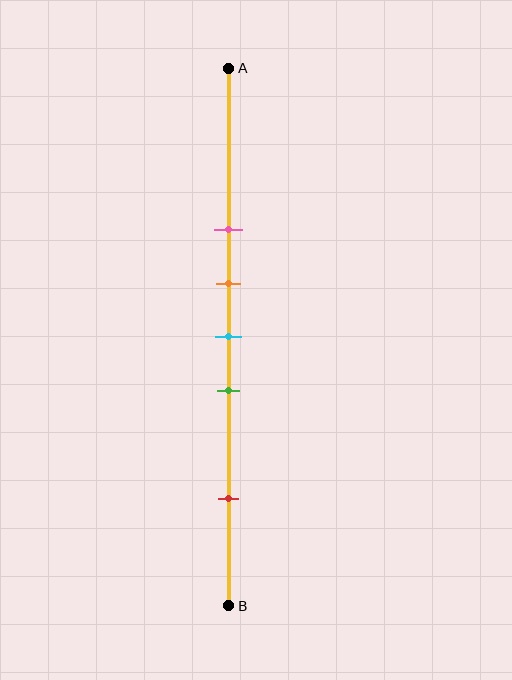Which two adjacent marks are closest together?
The orange and cyan marks are the closest adjacent pair.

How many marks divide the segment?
There are 5 marks dividing the segment.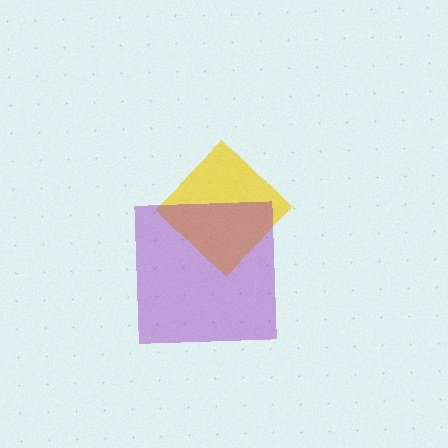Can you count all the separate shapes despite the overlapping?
Yes, there are 2 separate shapes.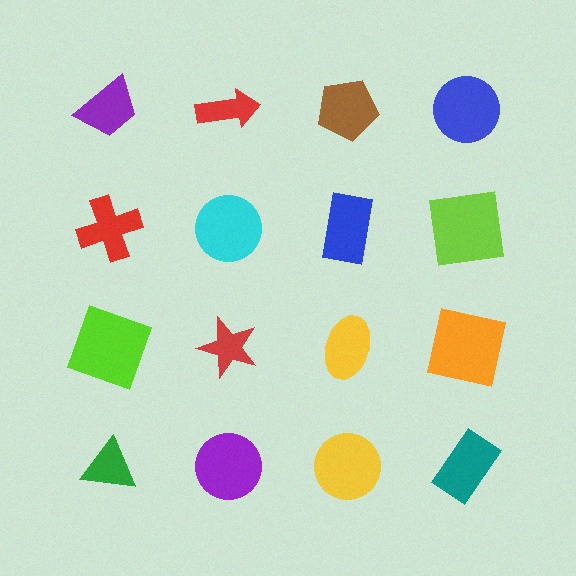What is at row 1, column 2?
A red arrow.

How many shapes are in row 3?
4 shapes.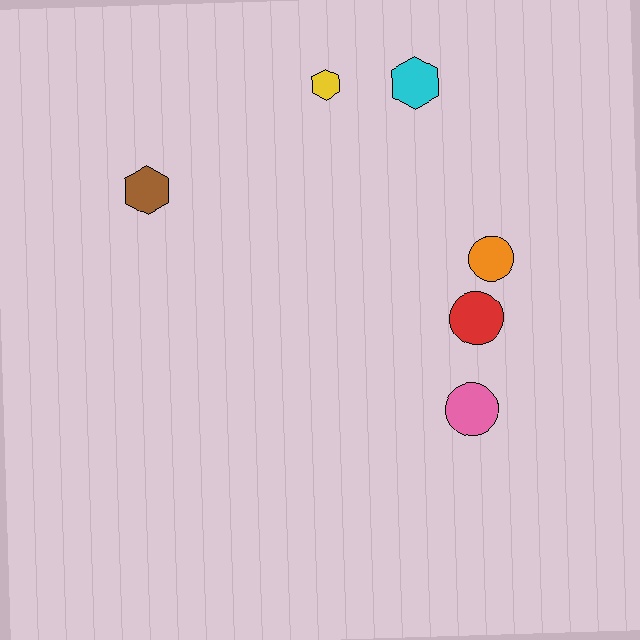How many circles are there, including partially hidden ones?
There are 3 circles.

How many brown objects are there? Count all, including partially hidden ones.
There is 1 brown object.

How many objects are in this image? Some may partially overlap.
There are 6 objects.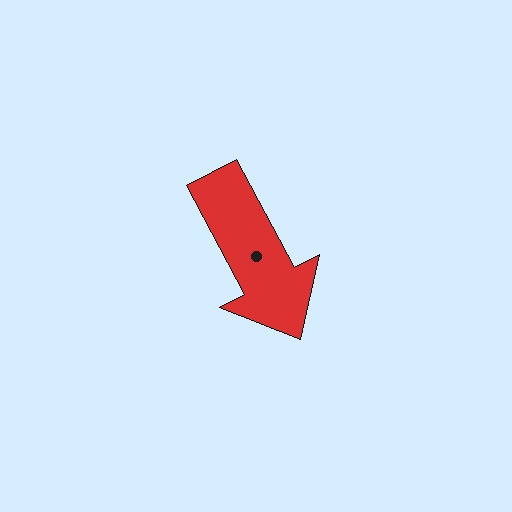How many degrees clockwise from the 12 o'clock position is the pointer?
Approximately 152 degrees.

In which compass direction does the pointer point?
Southeast.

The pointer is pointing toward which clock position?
Roughly 5 o'clock.